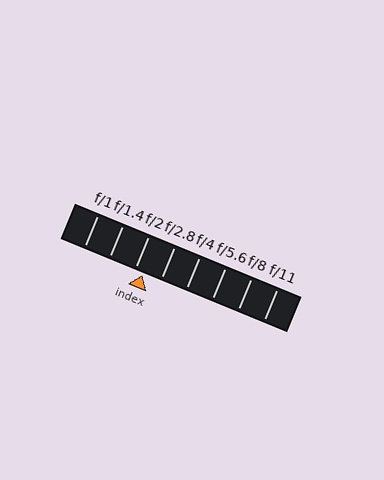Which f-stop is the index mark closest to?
The index mark is closest to f/2.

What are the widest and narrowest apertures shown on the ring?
The widest aperture shown is f/1 and the narrowest is f/11.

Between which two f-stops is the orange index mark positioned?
The index mark is between f/2 and f/2.8.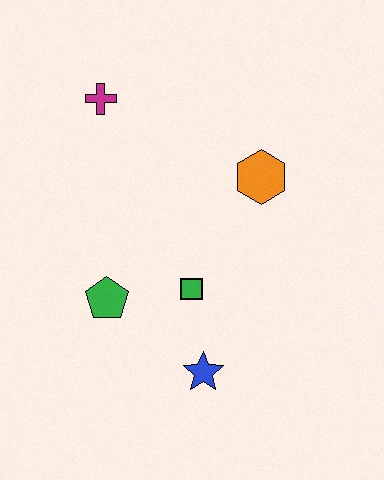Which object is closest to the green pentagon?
The green square is closest to the green pentagon.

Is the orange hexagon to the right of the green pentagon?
Yes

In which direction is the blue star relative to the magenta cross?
The blue star is below the magenta cross.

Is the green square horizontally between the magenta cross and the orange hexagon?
Yes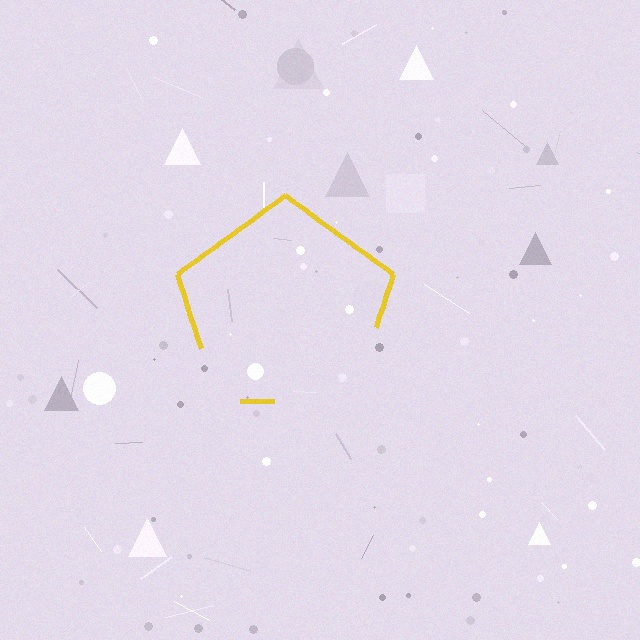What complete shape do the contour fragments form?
The contour fragments form a pentagon.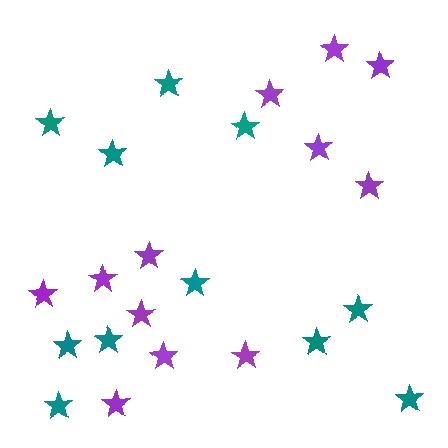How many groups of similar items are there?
There are 2 groups: one group of teal stars (11) and one group of purple stars (12).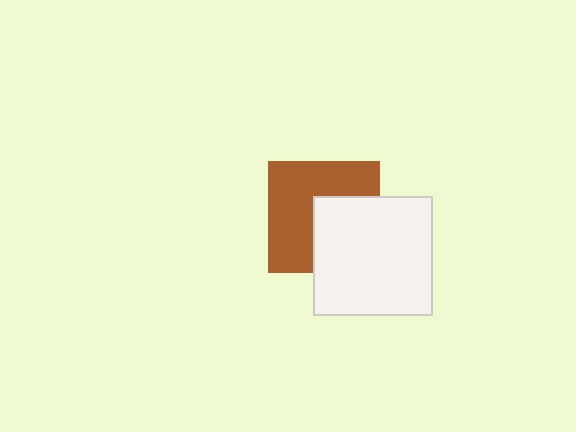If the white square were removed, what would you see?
You would see the complete brown square.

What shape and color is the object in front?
The object in front is a white square.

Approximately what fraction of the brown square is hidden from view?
Roughly 41% of the brown square is hidden behind the white square.